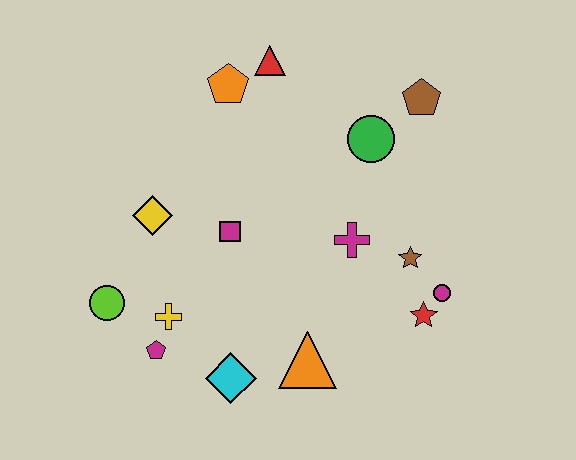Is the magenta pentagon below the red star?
Yes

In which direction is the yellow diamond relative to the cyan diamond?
The yellow diamond is above the cyan diamond.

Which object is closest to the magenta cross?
The brown star is closest to the magenta cross.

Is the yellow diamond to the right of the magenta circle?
No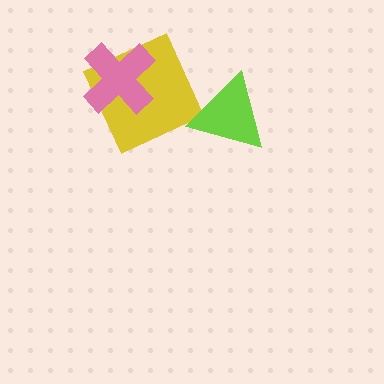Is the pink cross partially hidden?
No, no other shape covers it.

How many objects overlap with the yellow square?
1 object overlaps with the yellow square.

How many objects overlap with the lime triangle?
0 objects overlap with the lime triangle.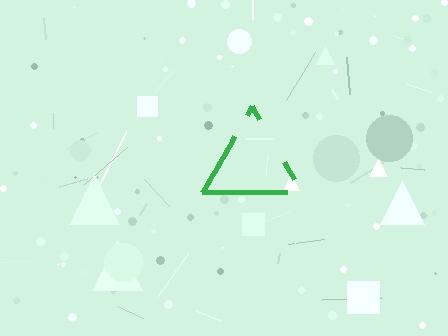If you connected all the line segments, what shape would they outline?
They would outline a triangle.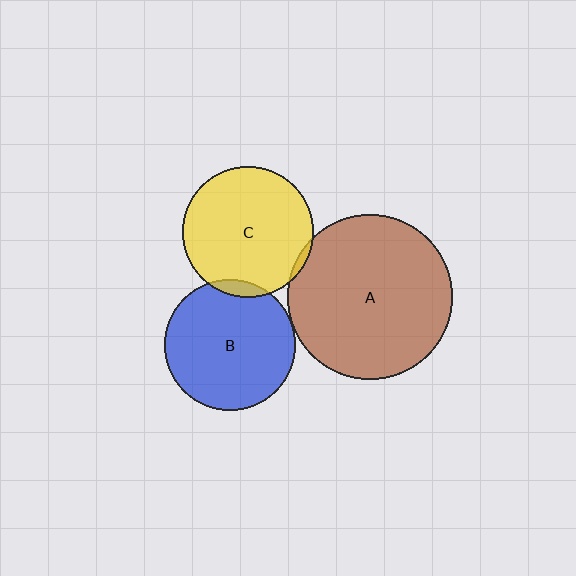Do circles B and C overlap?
Yes.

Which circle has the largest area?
Circle A (brown).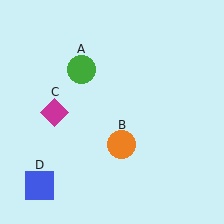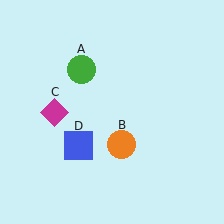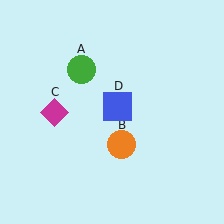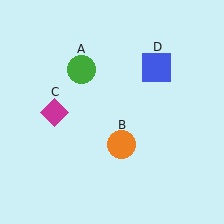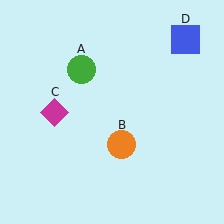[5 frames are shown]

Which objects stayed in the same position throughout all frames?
Green circle (object A) and orange circle (object B) and magenta diamond (object C) remained stationary.